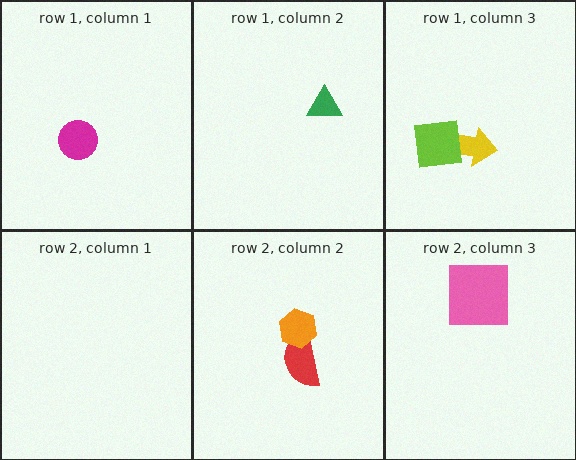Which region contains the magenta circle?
The row 1, column 1 region.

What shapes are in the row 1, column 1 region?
The magenta circle.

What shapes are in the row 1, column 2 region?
The green triangle.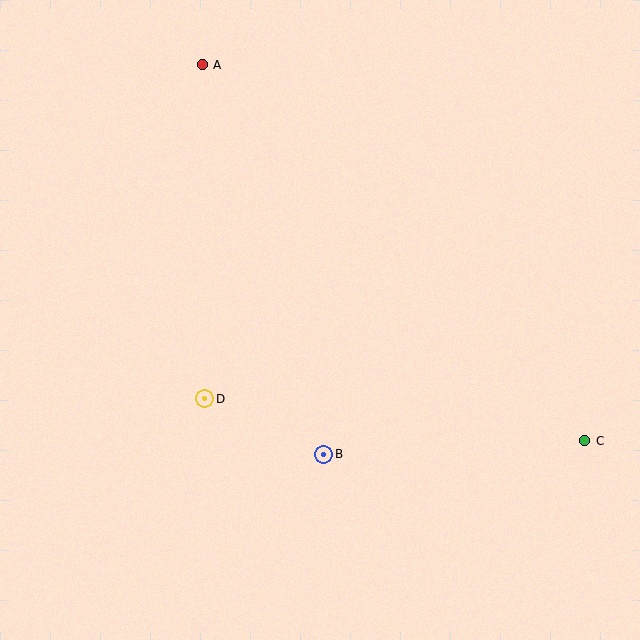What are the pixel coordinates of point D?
Point D is at (205, 399).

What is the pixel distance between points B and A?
The distance between B and A is 408 pixels.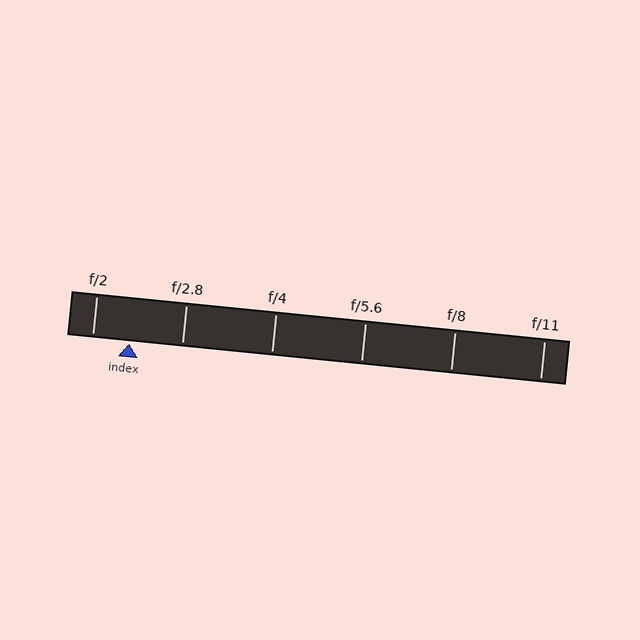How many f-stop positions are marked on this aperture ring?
There are 6 f-stop positions marked.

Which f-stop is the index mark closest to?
The index mark is closest to f/2.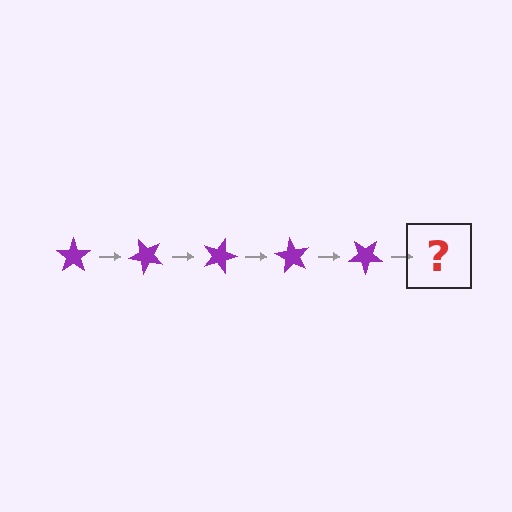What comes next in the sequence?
The next element should be a purple star rotated 225 degrees.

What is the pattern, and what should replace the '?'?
The pattern is that the star rotates 45 degrees each step. The '?' should be a purple star rotated 225 degrees.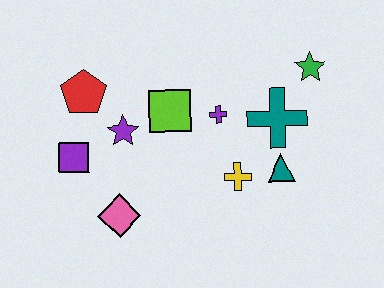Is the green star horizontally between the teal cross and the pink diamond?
No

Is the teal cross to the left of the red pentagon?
No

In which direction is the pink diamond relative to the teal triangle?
The pink diamond is to the left of the teal triangle.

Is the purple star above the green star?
No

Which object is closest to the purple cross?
The lime square is closest to the purple cross.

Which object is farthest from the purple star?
The green star is farthest from the purple star.